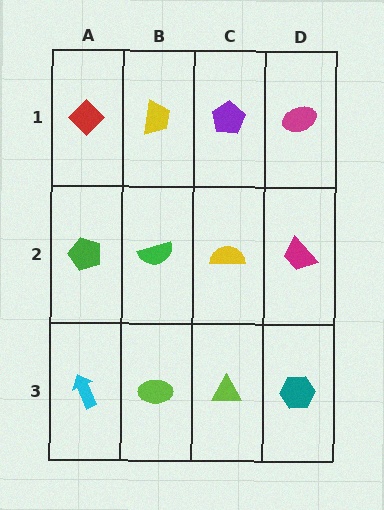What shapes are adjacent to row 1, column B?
A green semicircle (row 2, column B), a red diamond (row 1, column A), a purple pentagon (row 1, column C).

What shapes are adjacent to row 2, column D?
A magenta ellipse (row 1, column D), a teal hexagon (row 3, column D), a yellow semicircle (row 2, column C).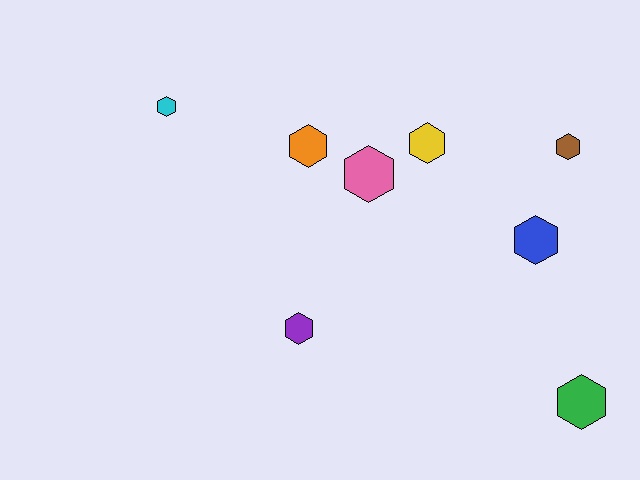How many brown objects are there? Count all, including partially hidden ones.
There is 1 brown object.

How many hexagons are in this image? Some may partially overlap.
There are 8 hexagons.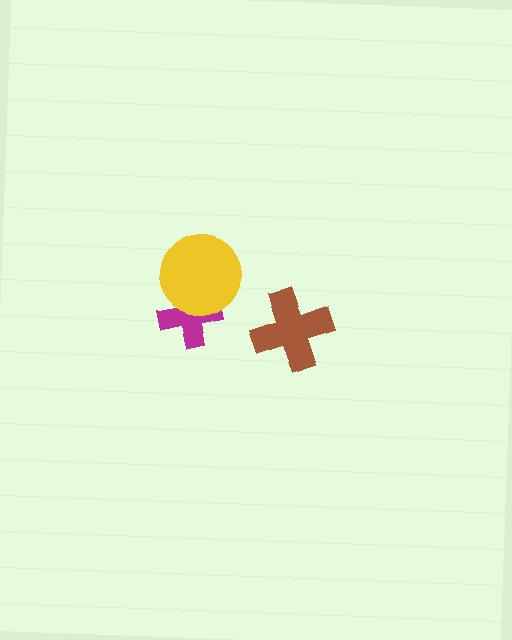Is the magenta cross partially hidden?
Yes, it is partially covered by another shape.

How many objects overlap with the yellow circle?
1 object overlaps with the yellow circle.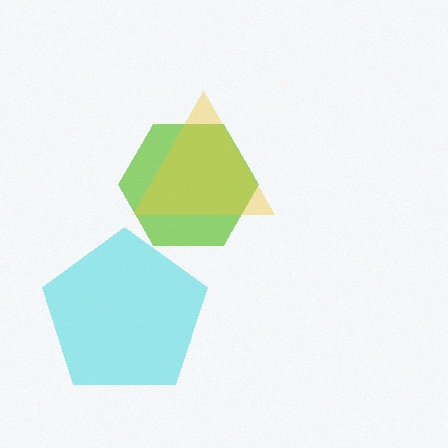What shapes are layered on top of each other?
The layered shapes are: a lime hexagon, a yellow triangle, a cyan pentagon.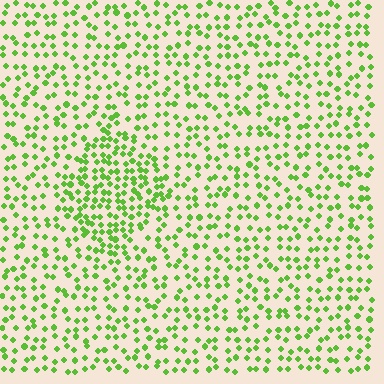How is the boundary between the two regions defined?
The boundary is defined by a change in element density (approximately 1.8x ratio). All elements are the same color, size, and shape.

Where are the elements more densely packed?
The elements are more densely packed inside the diamond boundary.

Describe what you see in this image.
The image contains small lime elements arranged at two different densities. A diamond-shaped region is visible where the elements are more densely packed than the surrounding area.